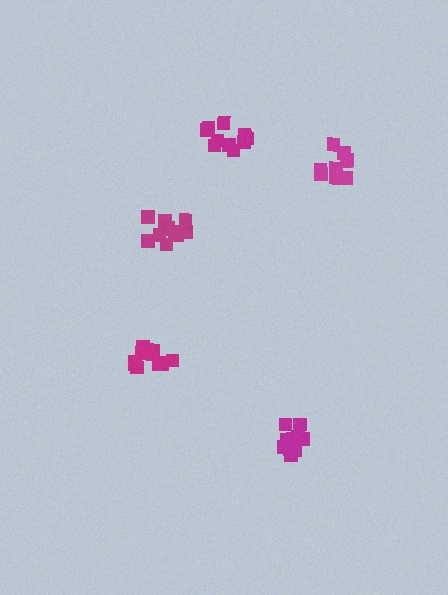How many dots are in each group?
Group 1: 13 dots, Group 2: 12 dots, Group 3: 15 dots, Group 4: 11 dots, Group 5: 11 dots (62 total).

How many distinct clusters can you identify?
There are 5 distinct clusters.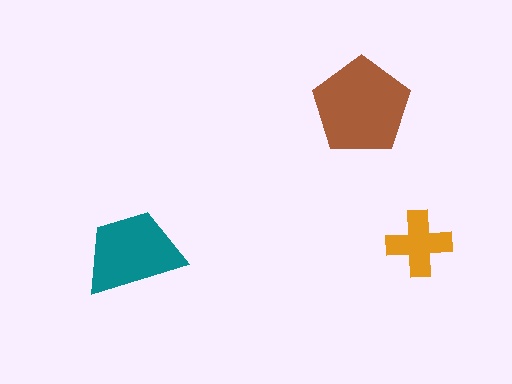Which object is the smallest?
The orange cross.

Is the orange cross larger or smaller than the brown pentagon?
Smaller.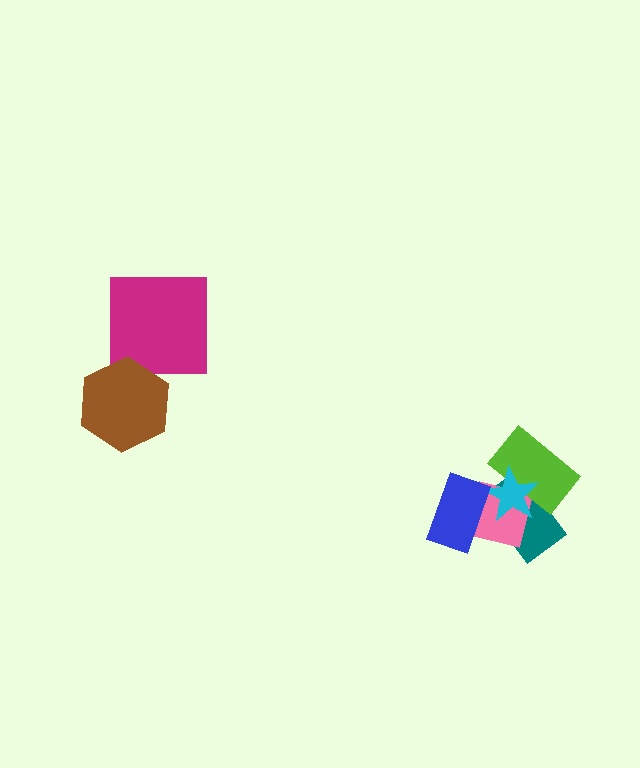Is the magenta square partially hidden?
Yes, it is partially covered by another shape.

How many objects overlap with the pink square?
4 objects overlap with the pink square.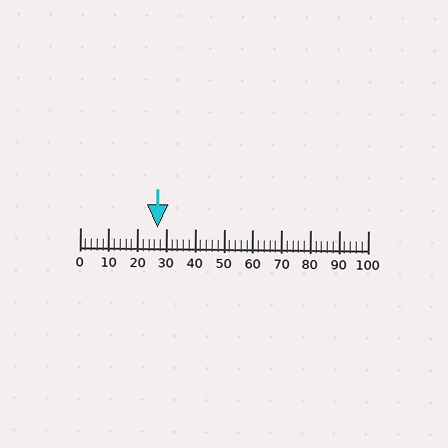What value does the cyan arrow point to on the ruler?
The cyan arrow points to approximately 27.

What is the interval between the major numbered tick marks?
The major tick marks are spaced 10 units apart.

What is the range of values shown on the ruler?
The ruler shows values from 0 to 100.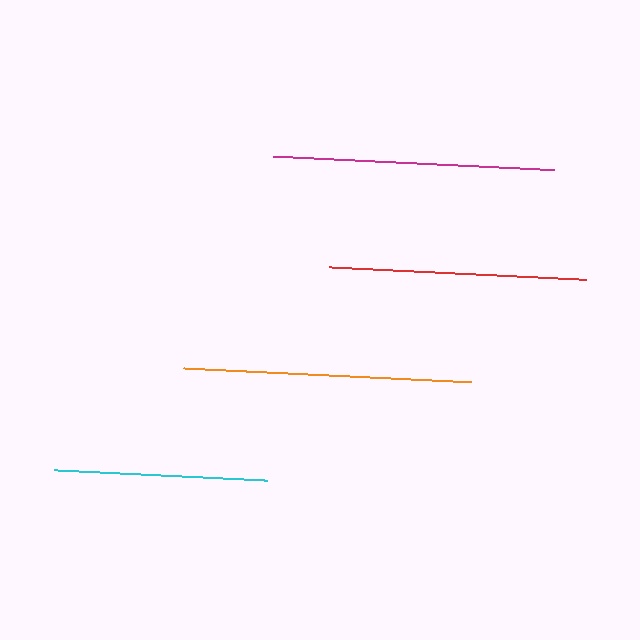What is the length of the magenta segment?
The magenta segment is approximately 281 pixels long.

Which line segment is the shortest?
The cyan line is the shortest at approximately 213 pixels.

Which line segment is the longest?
The orange line is the longest at approximately 288 pixels.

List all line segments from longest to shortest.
From longest to shortest: orange, magenta, red, cyan.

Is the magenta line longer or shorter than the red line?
The magenta line is longer than the red line.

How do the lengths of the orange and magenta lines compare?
The orange and magenta lines are approximately the same length.